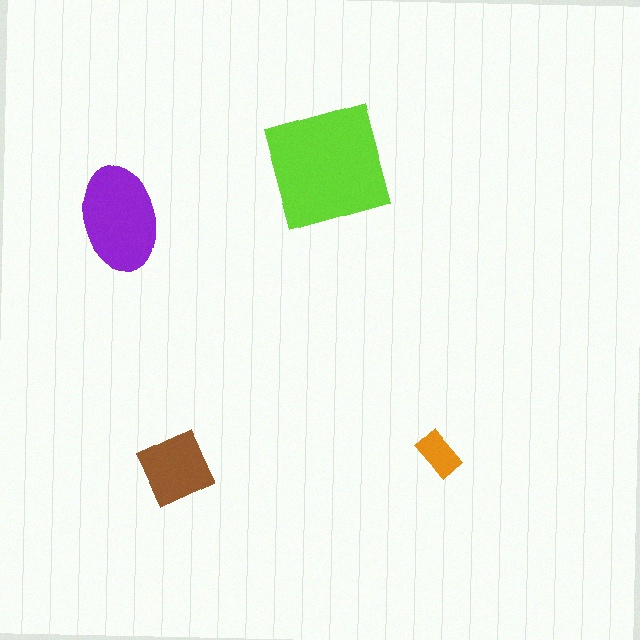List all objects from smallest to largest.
The orange rectangle, the brown diamond, the purple ellipse, the lime square.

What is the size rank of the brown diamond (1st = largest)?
3rd.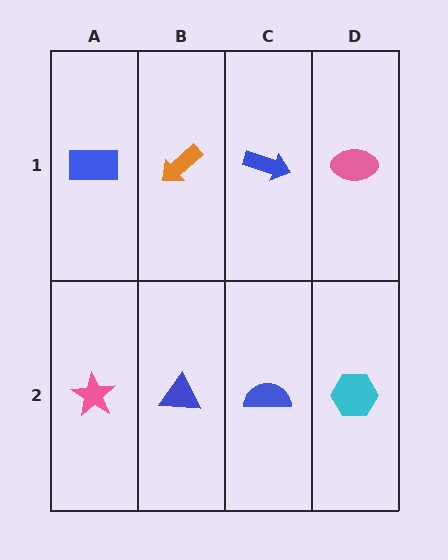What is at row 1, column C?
A blue arrow.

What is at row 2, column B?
A blue triangle.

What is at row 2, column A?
A pink star.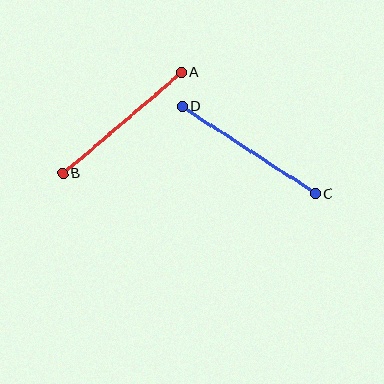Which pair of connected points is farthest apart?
Points C and D are farthest apart.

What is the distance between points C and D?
The distance is approximately 159 pixels.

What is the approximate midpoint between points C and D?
The midpoint is at approximately (249, 150) pixels.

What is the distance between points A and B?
The distance is approximately 156 pixels.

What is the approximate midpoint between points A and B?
The midpoint is at approximately (122, 123) pixels.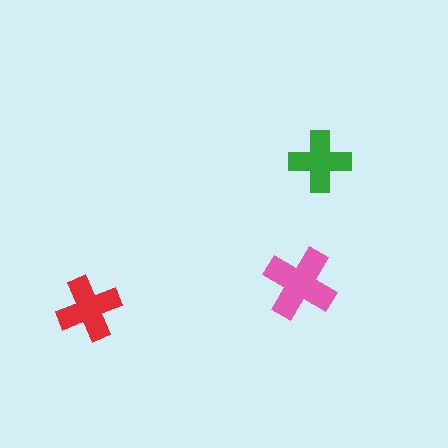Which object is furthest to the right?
The green cross is rightmost.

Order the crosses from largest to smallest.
the pink one, the red one, the green one.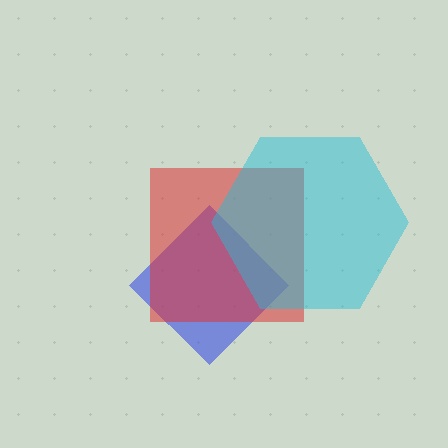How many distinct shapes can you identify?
There are 3 distinct shapes: a blue diamond, a red square, a cyan hexagon.